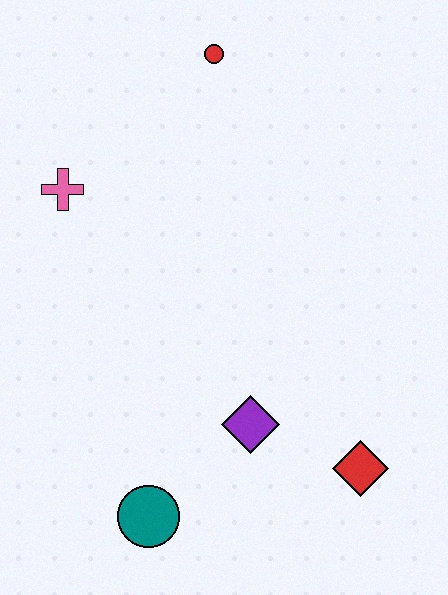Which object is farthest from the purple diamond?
The red circle is farthest from the purple diamond.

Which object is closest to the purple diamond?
The red diamond is closest to the purple diamond.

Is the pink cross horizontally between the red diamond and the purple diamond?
No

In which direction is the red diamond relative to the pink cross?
The red diamond is to the right of the pink cross.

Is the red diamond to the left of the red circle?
No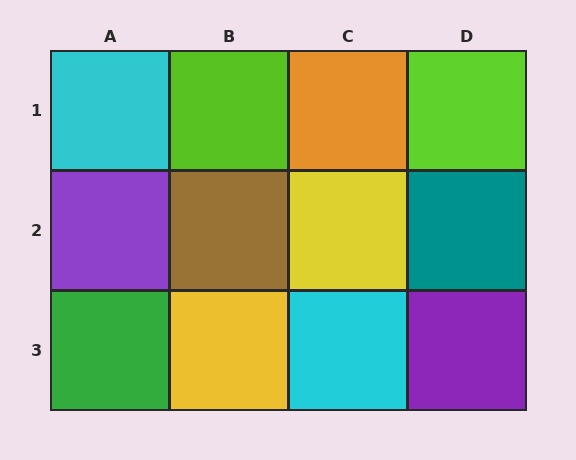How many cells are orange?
1 cell is orange.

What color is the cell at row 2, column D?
Teal.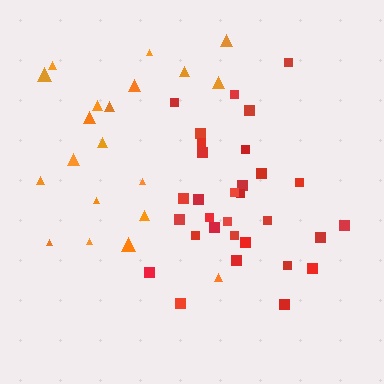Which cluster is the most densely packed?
Red.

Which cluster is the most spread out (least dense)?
Orange.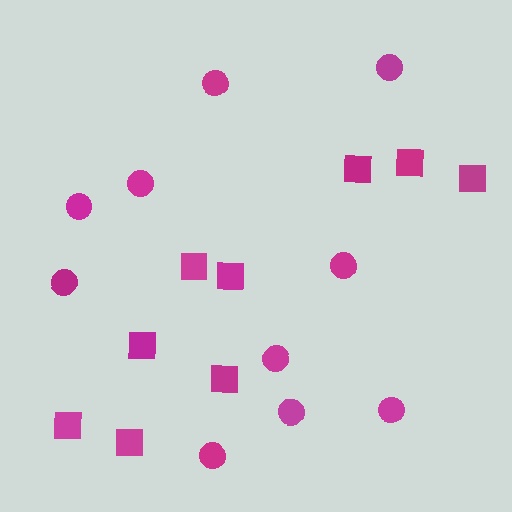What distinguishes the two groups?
There are 2 groups: one group of circles (10) and one group of squares (9).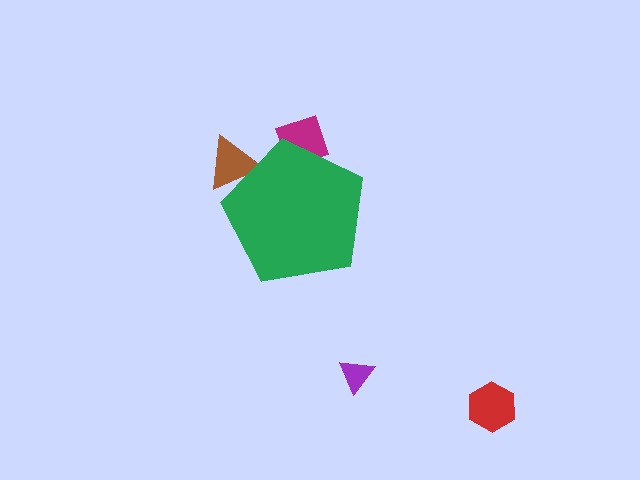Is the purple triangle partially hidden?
No, the purple triangle is fully visible.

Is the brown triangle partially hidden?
Yes, the brown triangle is partially hidden behind the green pentagon.